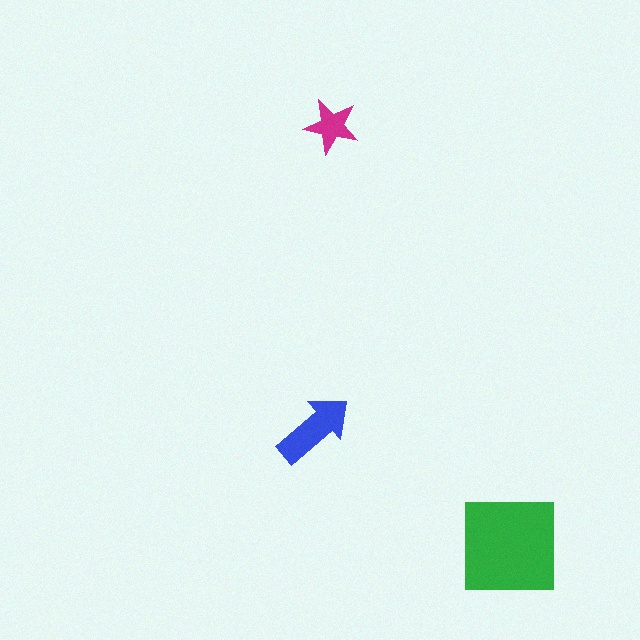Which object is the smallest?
The magenta star.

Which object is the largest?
The green square.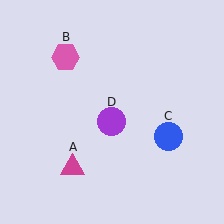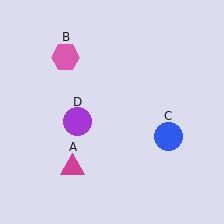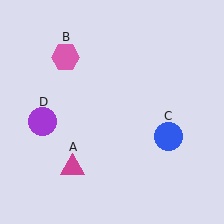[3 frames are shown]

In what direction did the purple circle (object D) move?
The purple circle (object D) moved left.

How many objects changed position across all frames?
1 object changed position: purple circle (object D).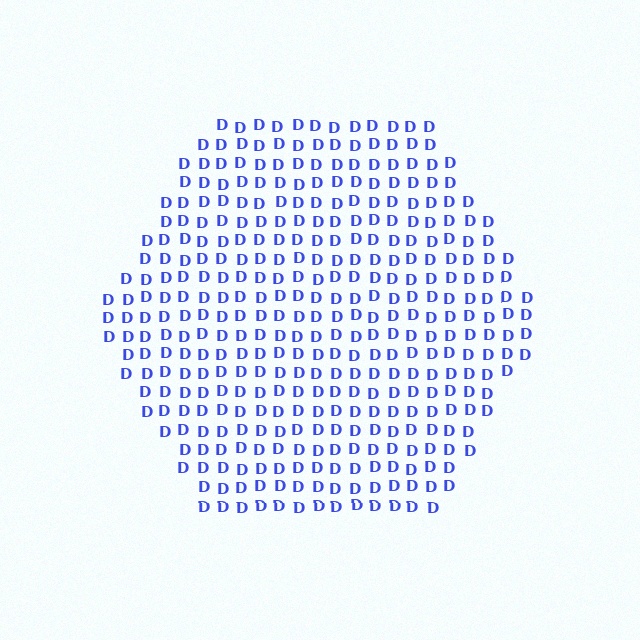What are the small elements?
The small elements are letter D's.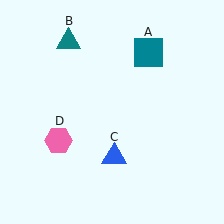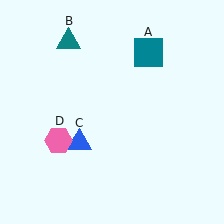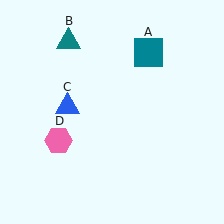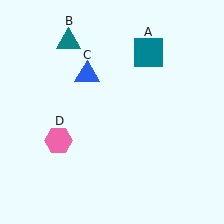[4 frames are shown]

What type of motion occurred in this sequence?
The blue triangle (object C) rotated clockwise around the center of the scene.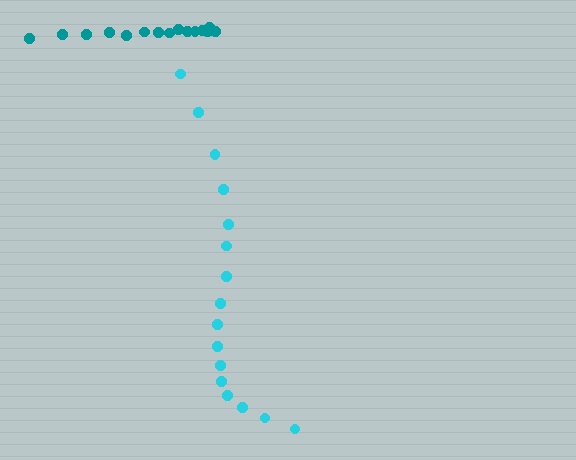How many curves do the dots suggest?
There are 2 distinct paths.